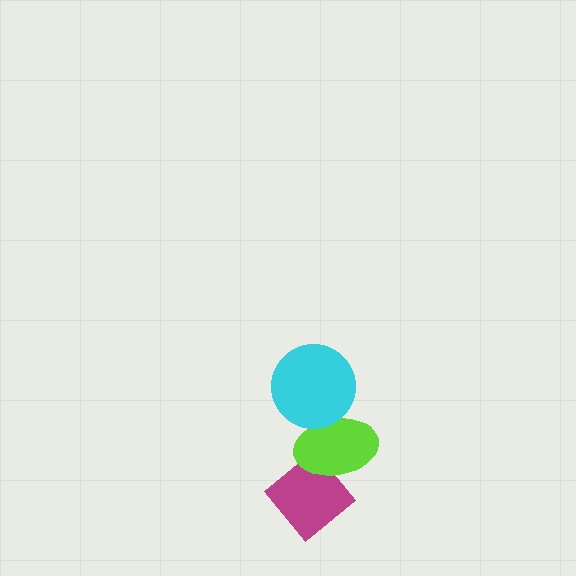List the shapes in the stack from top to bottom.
From top to bottom: the cyan circle, the lime ellipse, the magenta diamond.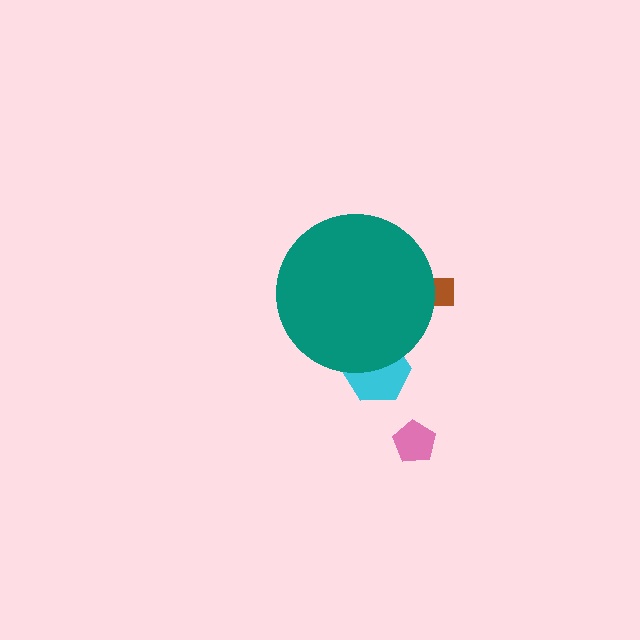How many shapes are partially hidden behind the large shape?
2 shapes are partially hidden.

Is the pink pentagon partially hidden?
No, the pink pentagon is fully visible.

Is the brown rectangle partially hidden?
Yes, the brown rectangle is partially hidden behind the teal circle.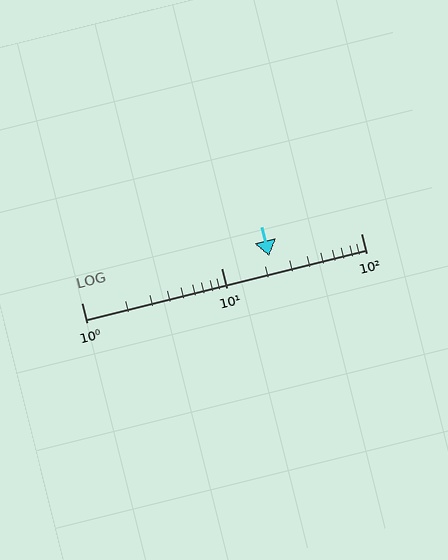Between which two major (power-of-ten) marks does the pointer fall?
The pointer is between 10 and 100.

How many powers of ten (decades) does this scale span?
The scale spans 2 decades, from 1 to 100.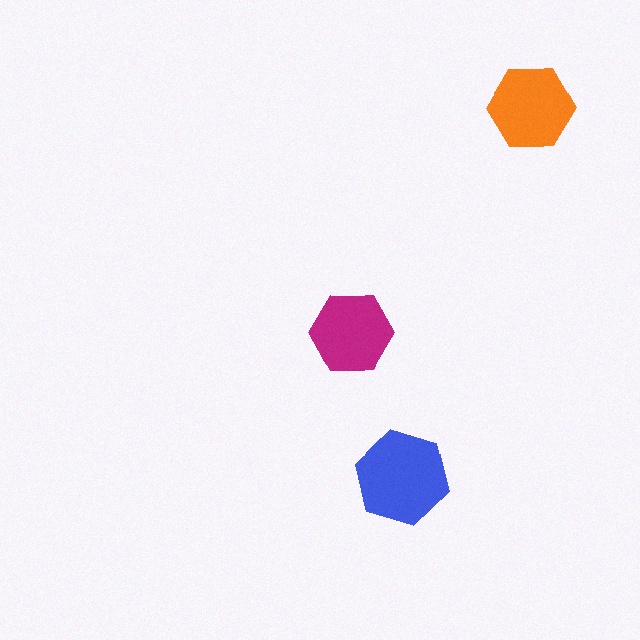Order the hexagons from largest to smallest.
the blue one, the orange one, the magenta one.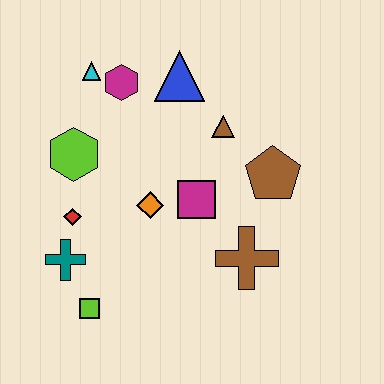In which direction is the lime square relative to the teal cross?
The lime square is below the teal cross.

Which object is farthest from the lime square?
The blue triangle is farthest from the lime square.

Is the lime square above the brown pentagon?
No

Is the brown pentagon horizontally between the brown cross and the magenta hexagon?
No